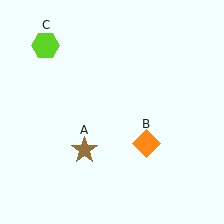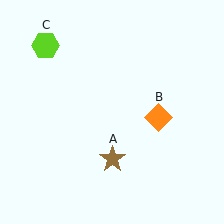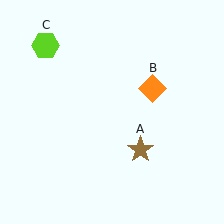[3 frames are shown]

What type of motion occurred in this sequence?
The brown star (object A), orange diamond (object B) rotated counterclockwise around the center of the scene.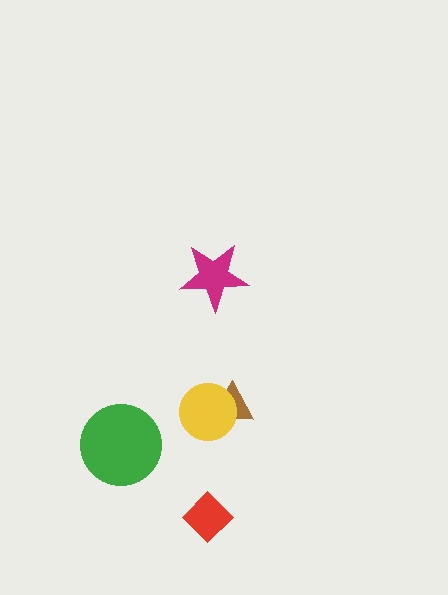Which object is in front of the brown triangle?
The yellow circle is in front of the brown triangle.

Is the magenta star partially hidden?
No, no other shape covers it.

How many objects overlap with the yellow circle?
1 object overlaps with the yellow circle.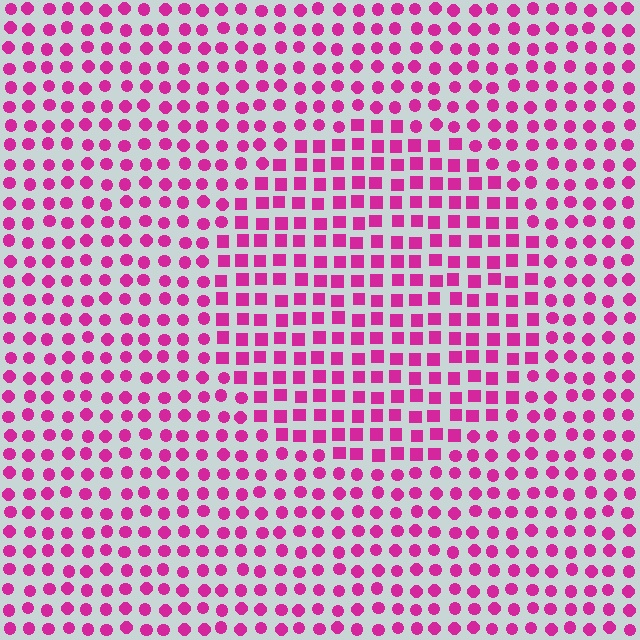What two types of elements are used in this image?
The image uses squares inside the circle region and circles outside it.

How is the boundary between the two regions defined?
The boundary is defined by a change in element shape: squares inside vs. circles outside. All elements share the same color and spacing.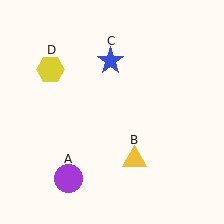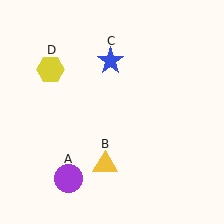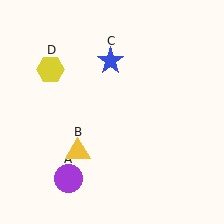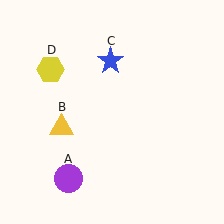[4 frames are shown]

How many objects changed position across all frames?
1 object changed position: yellow triangle (object B).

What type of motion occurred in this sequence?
The yellow triangle (object B) rotated clockwise around the center of the scene.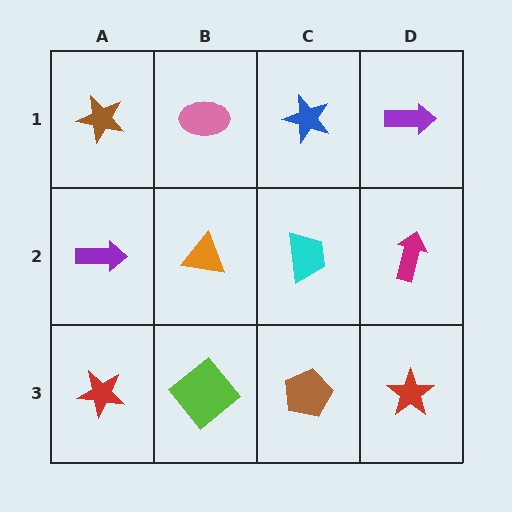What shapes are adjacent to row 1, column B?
An orange triangle (row 2, column B), a brown star (row 1, column A), a blue star (row 1, column C).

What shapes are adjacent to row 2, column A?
A brown star (row 1, column A), a red star (row 3, column A), an orange triangle (row 2, column B).